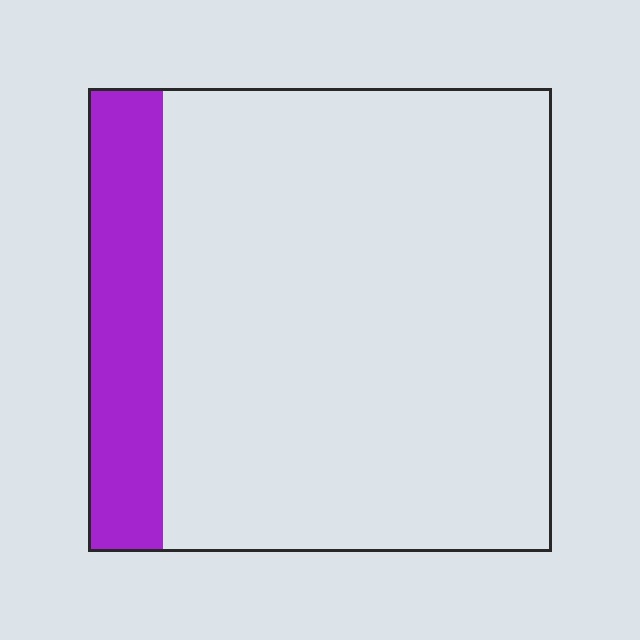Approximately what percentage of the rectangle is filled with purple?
Approximately 15%.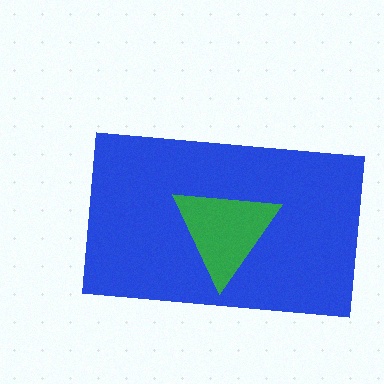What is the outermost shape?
The blue rectangle.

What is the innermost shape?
The green triangle.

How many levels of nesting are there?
2.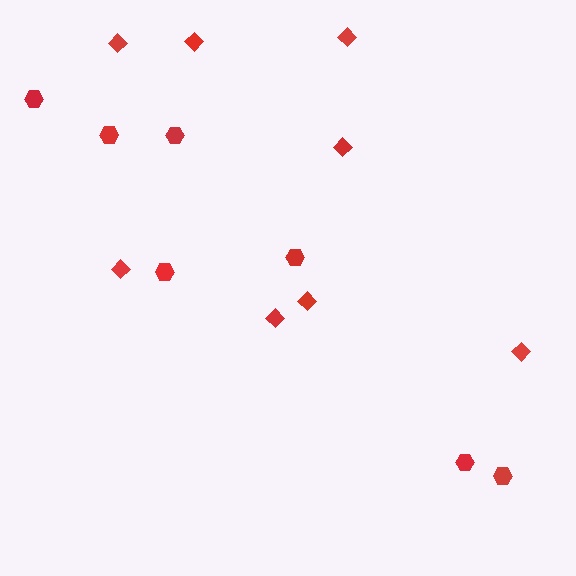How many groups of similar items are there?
There are 2 groups: one group of hexagons (7) and one group of diamonds (8).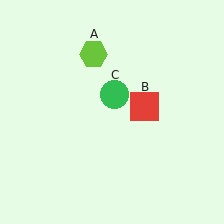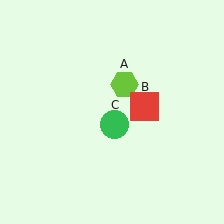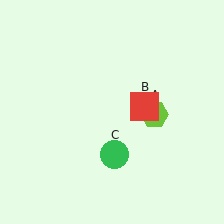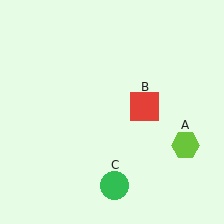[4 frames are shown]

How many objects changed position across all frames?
2 objects changed position: lime hexagon (object A), green circle (object C).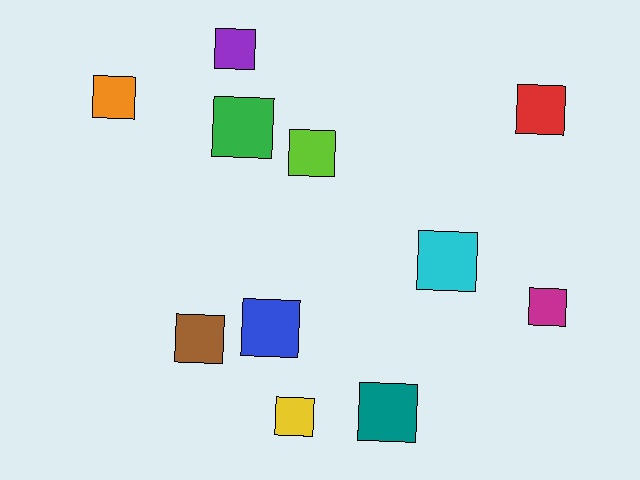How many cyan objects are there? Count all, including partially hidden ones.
There is 1 cyan object.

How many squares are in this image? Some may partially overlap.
There are 11 squares.